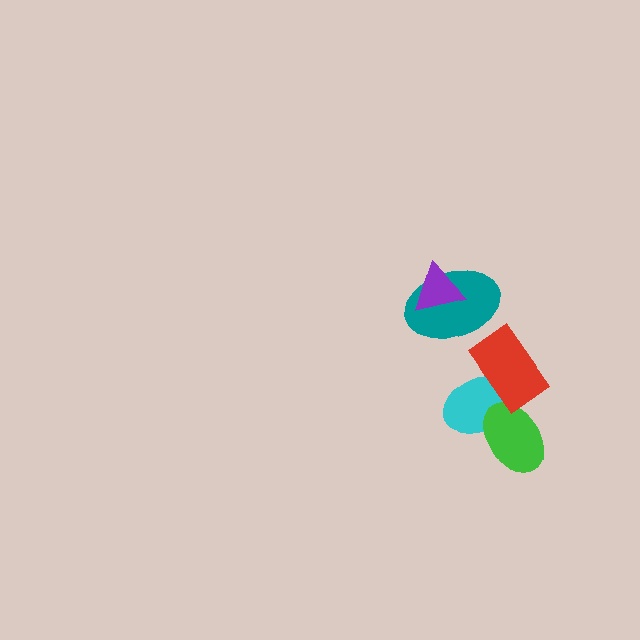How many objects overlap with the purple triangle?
1 object overlaps with the purple triangle.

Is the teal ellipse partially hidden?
Yes, it is partially covered by another shape.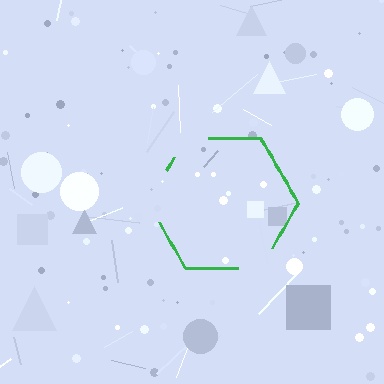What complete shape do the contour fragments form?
The contour fragments form a hexagon.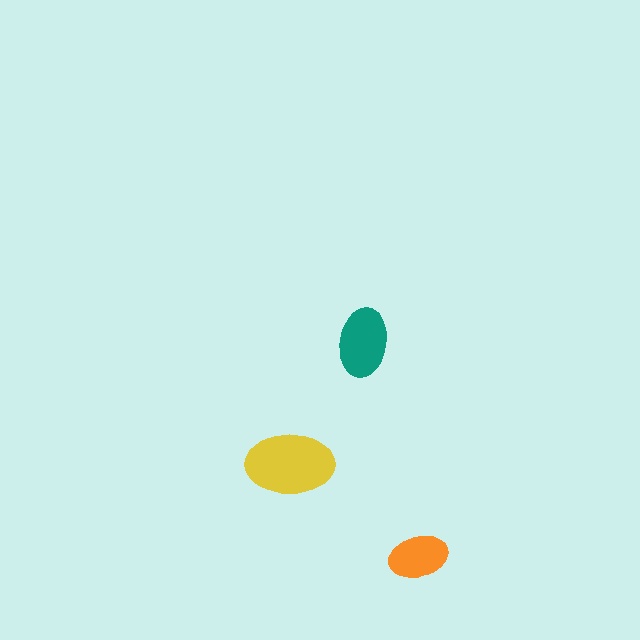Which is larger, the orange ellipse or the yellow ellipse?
The yellow one.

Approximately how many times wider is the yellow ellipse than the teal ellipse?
About 1.5 times wider.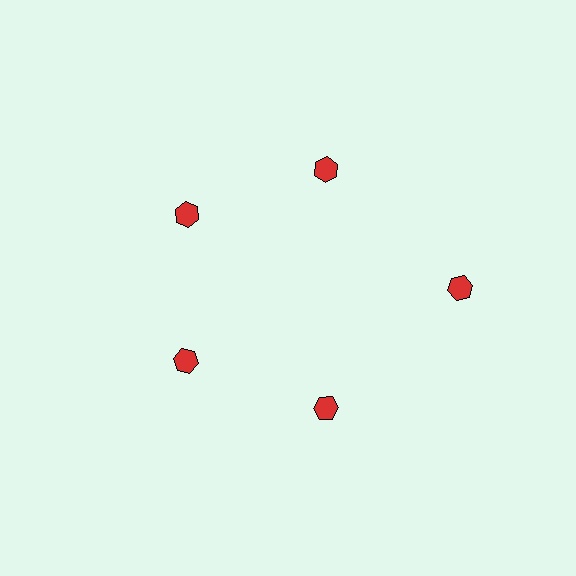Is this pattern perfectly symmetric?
No. The 5 red hexagons are arranged in a ring, but one element near the 3 o'clock position is pushed outward from the center, breaking the 5-fold rotational symmetry.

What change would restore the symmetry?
The symmetry would be restored by moving it inward, back onto the ring so that all 5 hexagons sit at equal angles and equal distance from the center.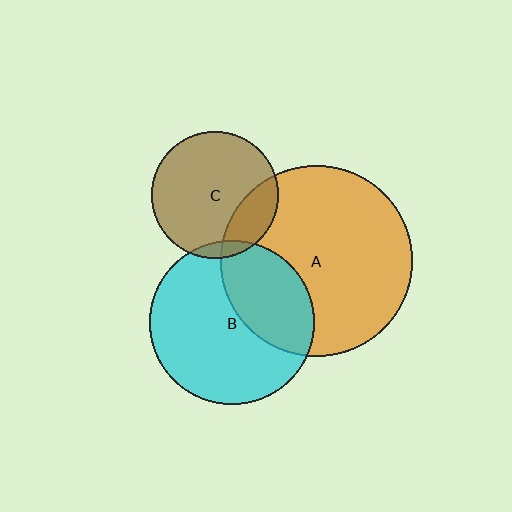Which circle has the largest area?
Circle A (orange).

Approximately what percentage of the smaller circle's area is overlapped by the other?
Approximately 20%.